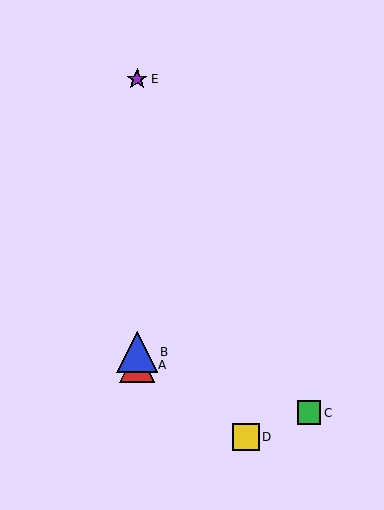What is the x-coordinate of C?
Object C is at x≈309.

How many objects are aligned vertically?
3 objects (A, B, E) are aligned vertically.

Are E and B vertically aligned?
Yes, both are at x≈137.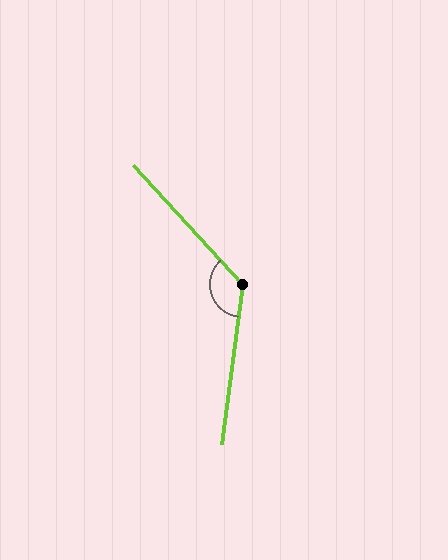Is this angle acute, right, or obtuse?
It is obtuse.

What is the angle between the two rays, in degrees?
Approximately 130 degrees.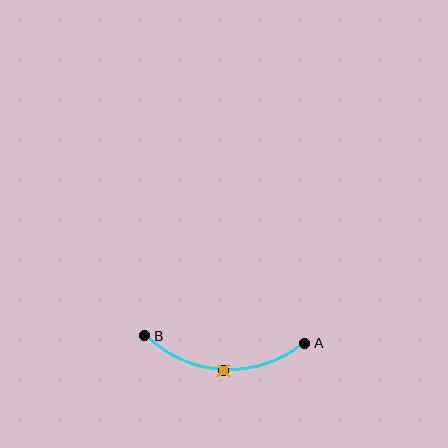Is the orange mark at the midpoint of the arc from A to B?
Yes. The orange mark lies on the arc at equal arc-length from both A and B — it is the arc midpoint.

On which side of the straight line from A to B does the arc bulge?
The arc bulges below the straight line connecting A and B.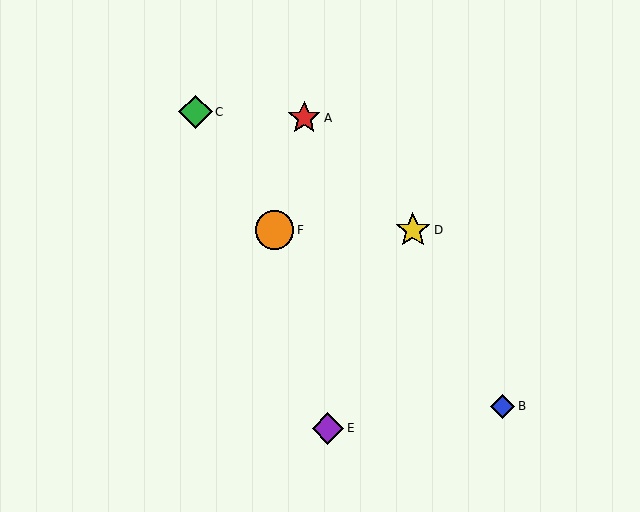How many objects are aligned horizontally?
2 objects (D, F) are aligned horizontally.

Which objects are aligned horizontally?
Objects D, F are aligned horizontally.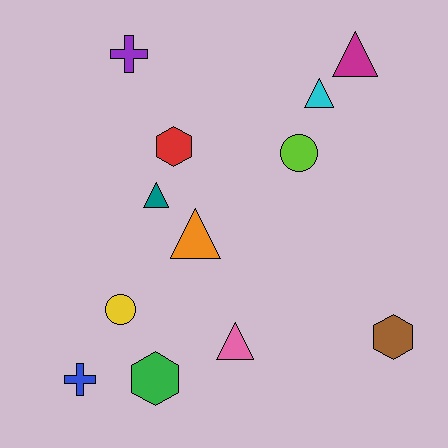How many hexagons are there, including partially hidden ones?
There are 3 hexagons.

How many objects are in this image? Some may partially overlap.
There are 12 objects.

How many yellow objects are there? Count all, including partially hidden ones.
There is 1 yellow object.